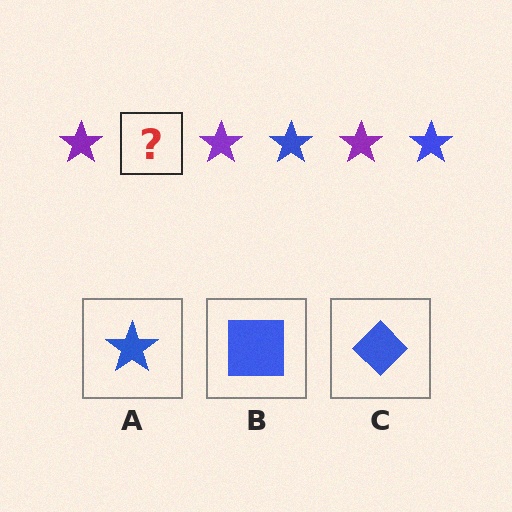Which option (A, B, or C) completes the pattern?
A.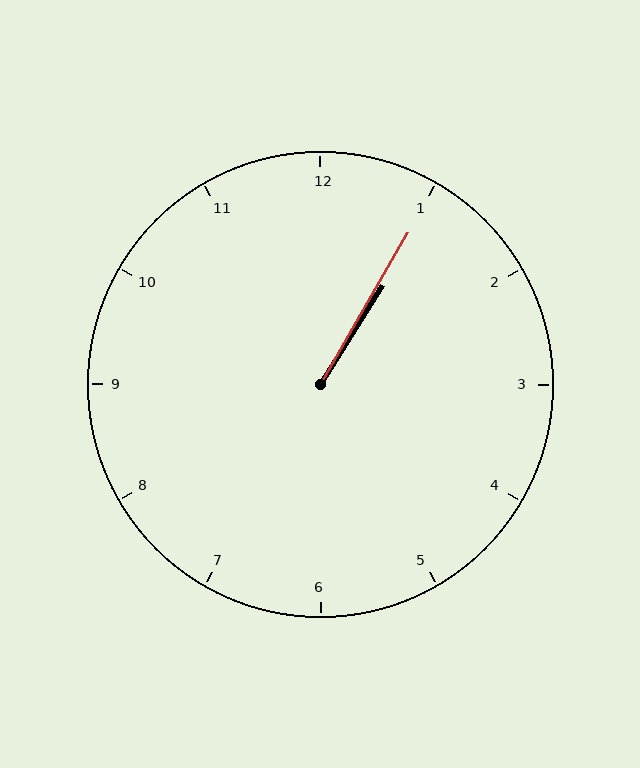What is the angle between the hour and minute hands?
Approximately 2 degrees.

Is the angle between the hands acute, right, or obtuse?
It is acute.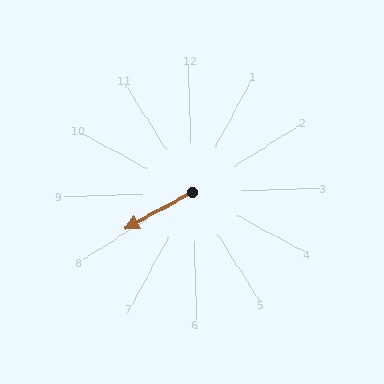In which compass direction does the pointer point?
Southwest.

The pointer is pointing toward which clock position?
Roughly 8 o'clock.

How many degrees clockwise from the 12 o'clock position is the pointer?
Approximately 243 degrees.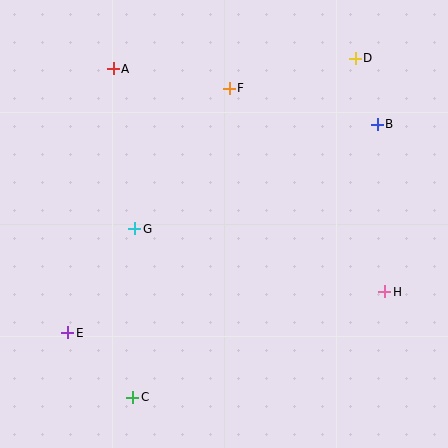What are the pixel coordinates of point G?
Point G is at (135, 229).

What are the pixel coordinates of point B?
Point B is at (377, 124).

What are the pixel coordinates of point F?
Point F is at (229, 88).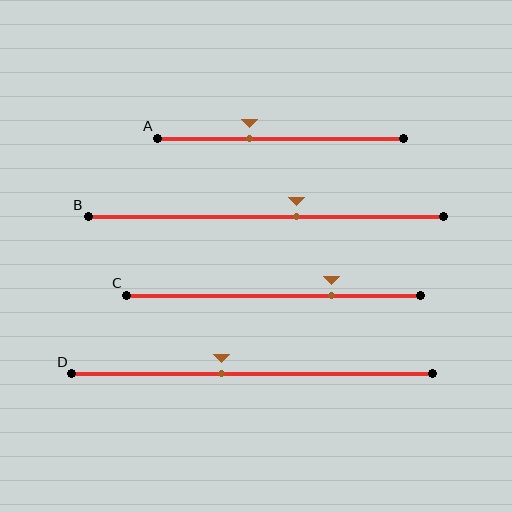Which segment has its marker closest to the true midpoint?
Segment D has its marker closest to the true midpoint.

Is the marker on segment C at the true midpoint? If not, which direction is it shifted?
No, the marker on segment C is shifted to the right by about 19% of the segment length.